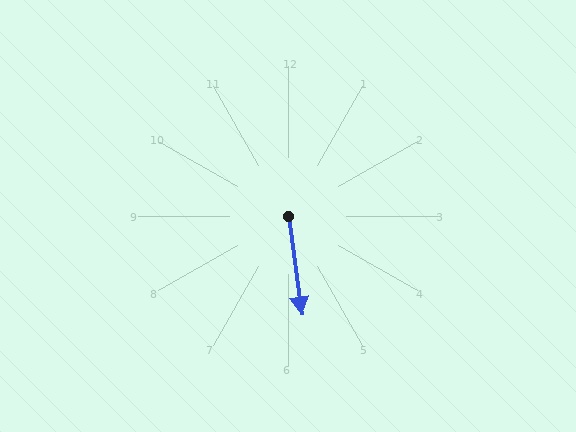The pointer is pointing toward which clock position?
Roughly 6 o'clock.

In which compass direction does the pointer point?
South.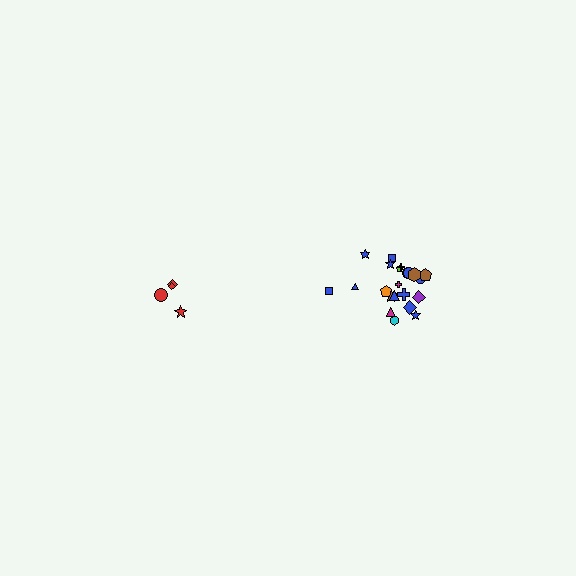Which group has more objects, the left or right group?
The right group.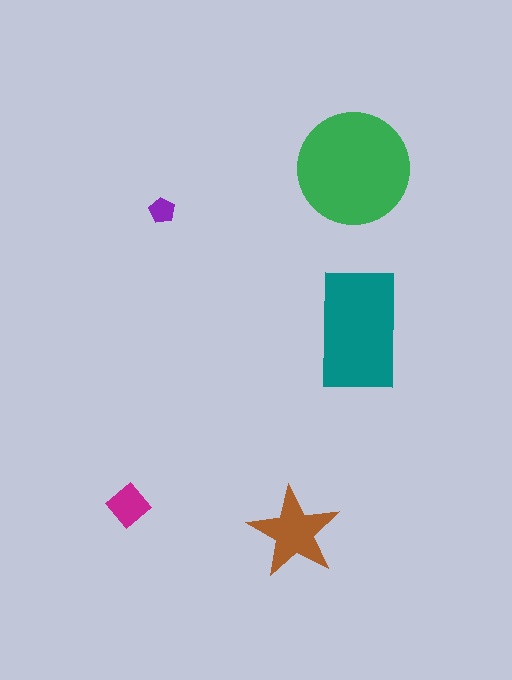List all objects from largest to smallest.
The green circle, the teal rectangle, the brown star, the magenta diamond, the purple pentagon.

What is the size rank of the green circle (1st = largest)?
1st.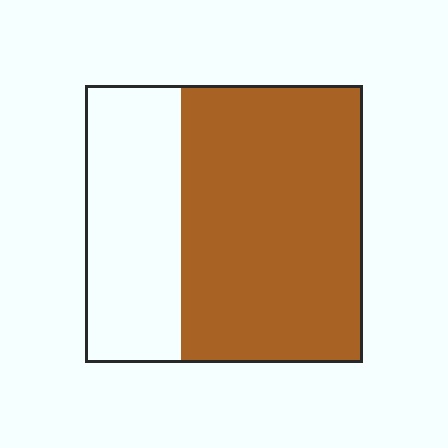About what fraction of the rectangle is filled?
About two thirds (2/3).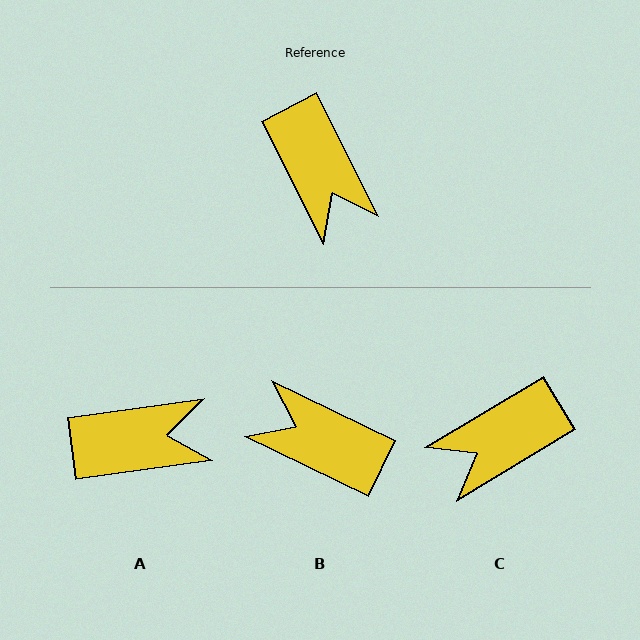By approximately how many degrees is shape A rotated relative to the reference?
Approximately 71 degrees counter-clockwise.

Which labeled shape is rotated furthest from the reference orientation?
B, about 142 degrees away.